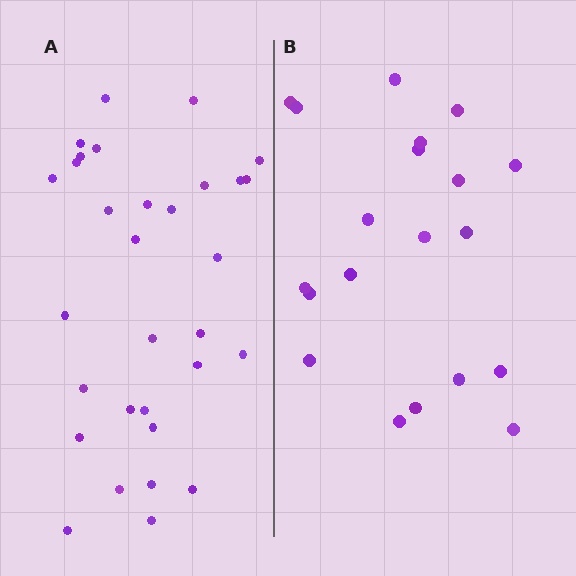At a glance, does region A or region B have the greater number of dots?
Region A (the left region) has more dots.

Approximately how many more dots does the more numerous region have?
Region A has roughly 12 or so more dots than region B.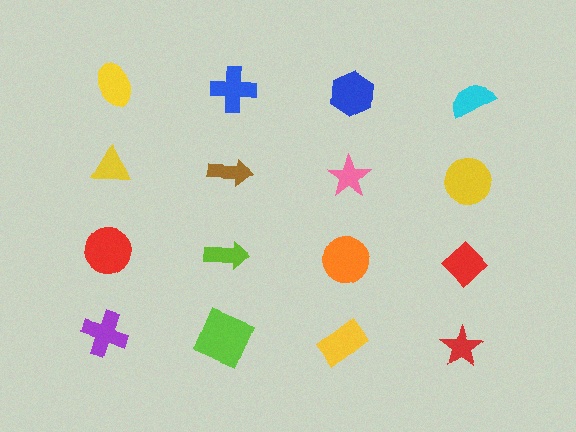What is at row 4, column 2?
A lime square.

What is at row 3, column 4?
A red diamond.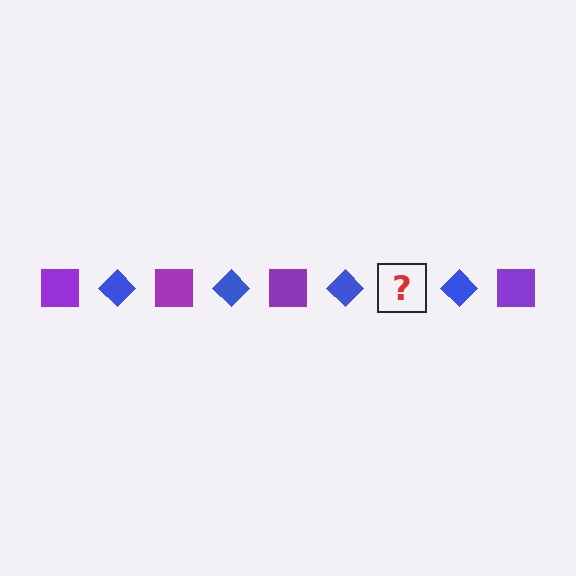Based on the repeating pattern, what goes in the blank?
The blank should be a purple square.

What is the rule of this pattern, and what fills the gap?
The rule is that the pattern alternates between purple square and blue diamond. The gap should be filled with a purple square.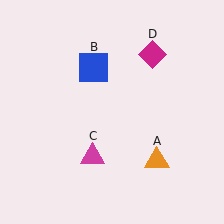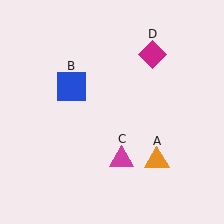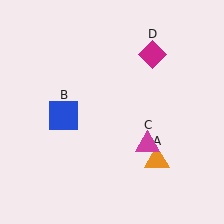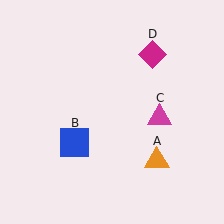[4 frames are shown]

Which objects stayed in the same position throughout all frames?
Orange triangle (object A) and magenta diamond (object D) remained stationary.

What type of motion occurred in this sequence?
The blue square (object B), magenta triangle (object C) rotated counterclockwise around the center of the scene.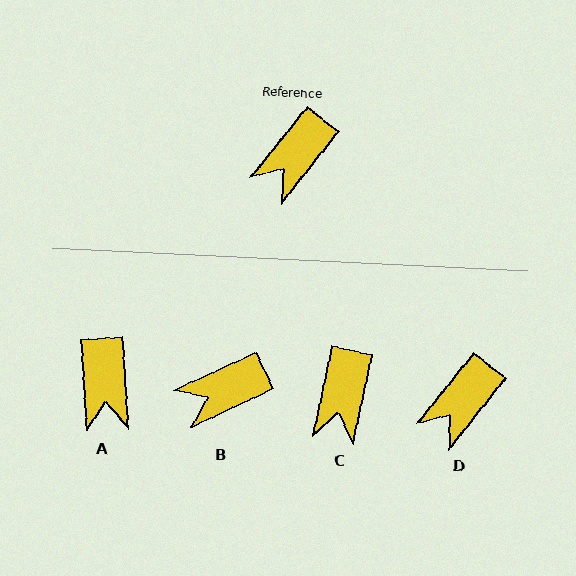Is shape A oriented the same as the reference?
No, it is off by about 42 degrees.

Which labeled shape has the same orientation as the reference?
D.